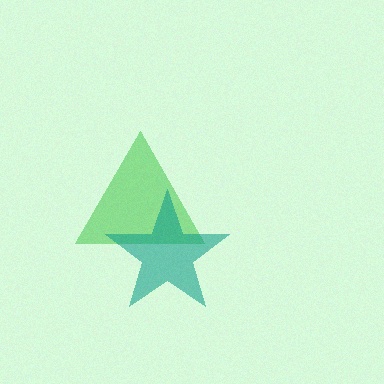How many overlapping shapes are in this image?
There are 2 overlapping shapes in the image.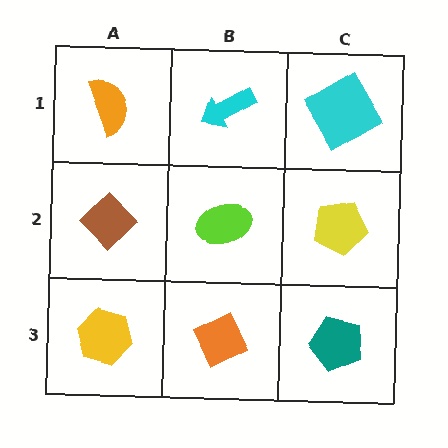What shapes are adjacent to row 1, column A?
A brown diamond (row 2, column A), a cyan arrow (row 1, column B).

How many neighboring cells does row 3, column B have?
3.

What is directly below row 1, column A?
A brown diamond.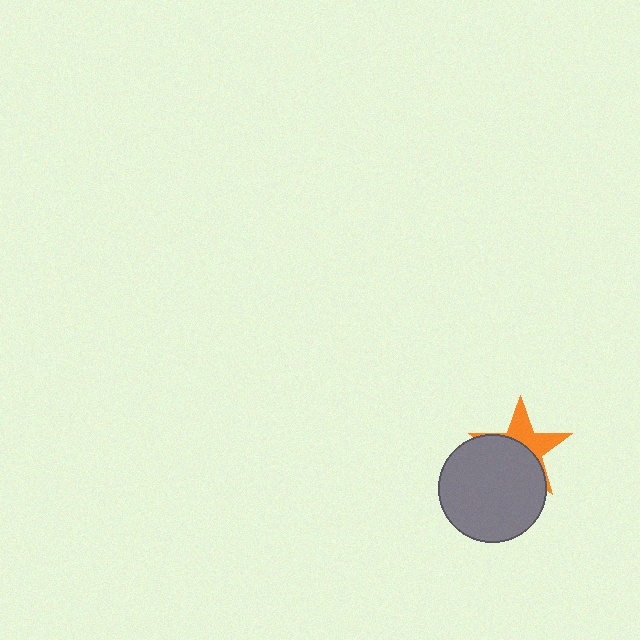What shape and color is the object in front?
The object in front is a gray circle.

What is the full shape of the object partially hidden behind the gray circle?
The partially hidden object is an orange star.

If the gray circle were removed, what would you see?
You would see the complete orange star.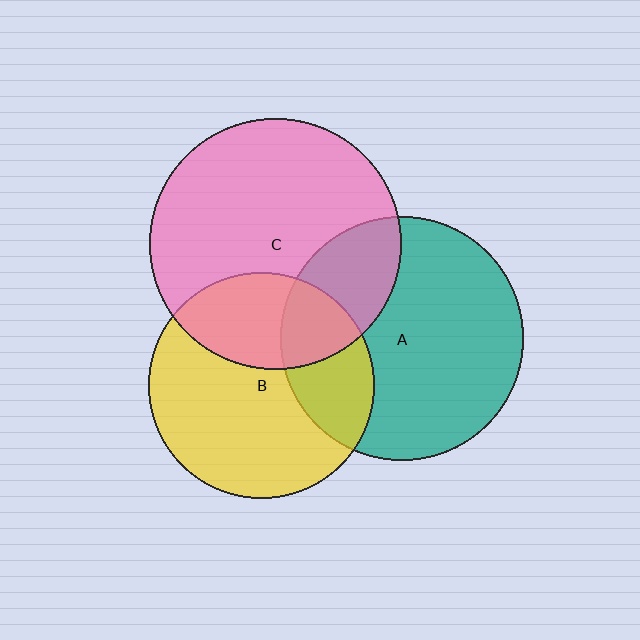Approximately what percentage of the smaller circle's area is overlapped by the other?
Approximately 25%.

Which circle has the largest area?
Circle C (pink).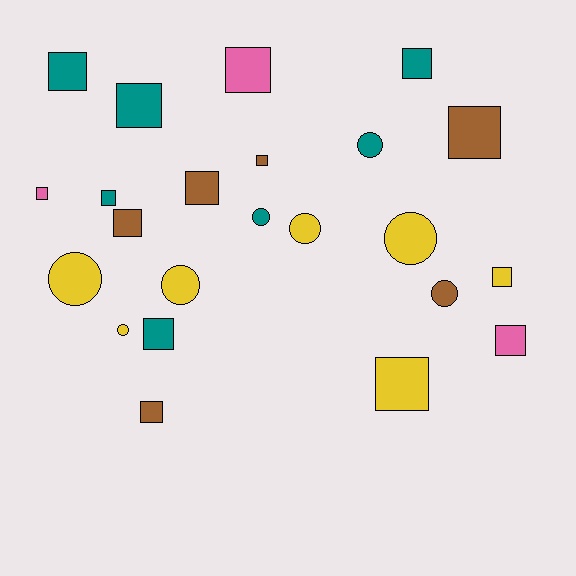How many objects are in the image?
There are 23 objects.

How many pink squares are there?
There are 3 pink squares.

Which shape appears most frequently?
Square, with 15 objects.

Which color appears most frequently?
Teal, with 7 objects.